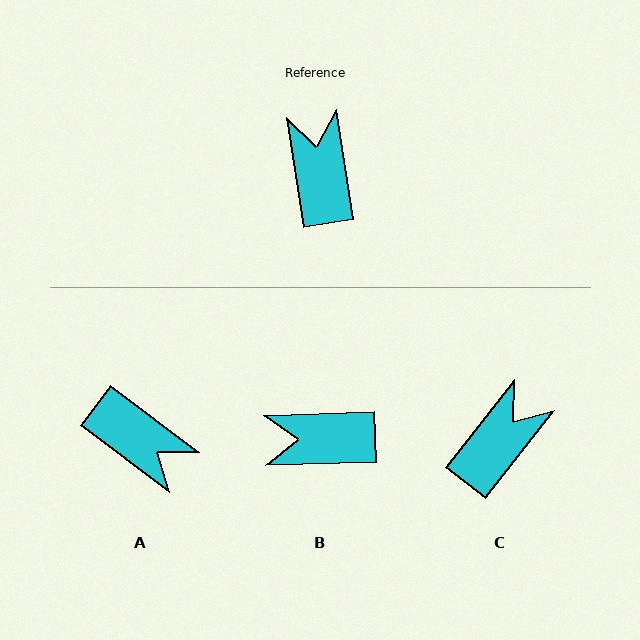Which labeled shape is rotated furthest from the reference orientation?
A, about 136 degrees away.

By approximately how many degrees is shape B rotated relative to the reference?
Approximately 83 degrees counter-clockwise.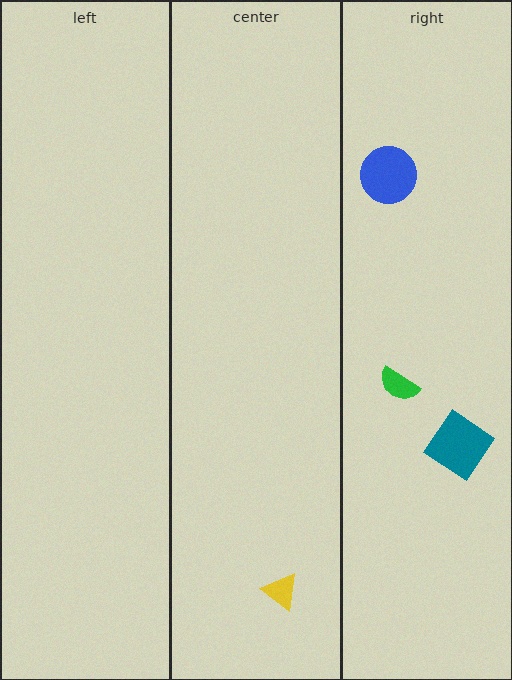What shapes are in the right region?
The teal diamond, the green semicircle, the blue circle.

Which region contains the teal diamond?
The right region.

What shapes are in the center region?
The yellow triangle.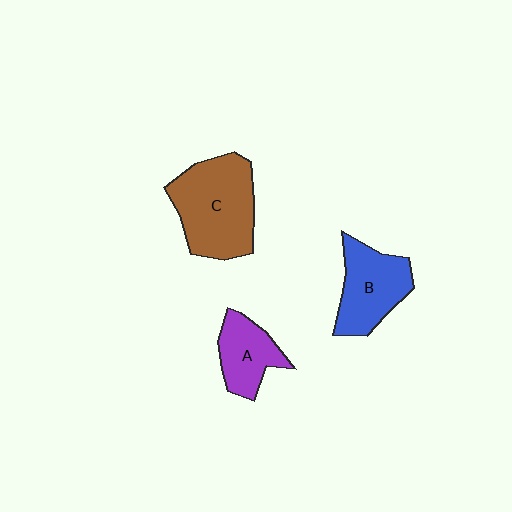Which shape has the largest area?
Shape C (brown).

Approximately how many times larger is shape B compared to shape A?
Approximately 1.3 times.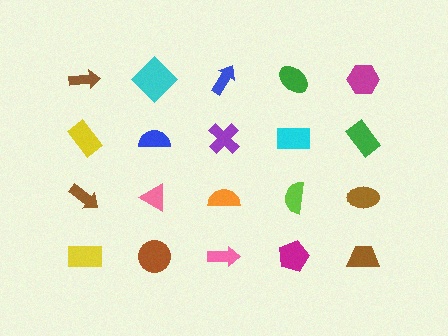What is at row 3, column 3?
An orange semicircle.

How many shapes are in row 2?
5 shapes.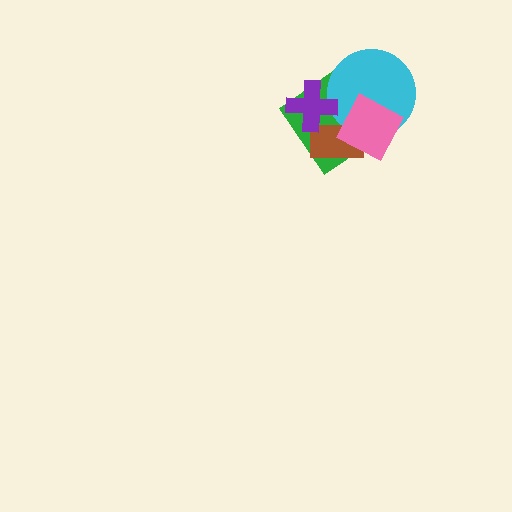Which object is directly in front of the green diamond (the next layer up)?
The cyan circle is directly in front of the green diamond.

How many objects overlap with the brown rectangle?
4 objects overlap with the brown rectangle.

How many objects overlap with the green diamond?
4 objects overlap with the green diamond.